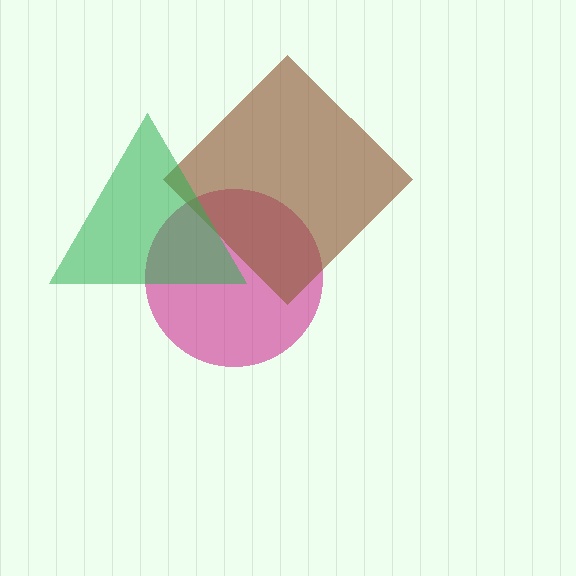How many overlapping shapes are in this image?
There are 3 overlapping shapes in the image.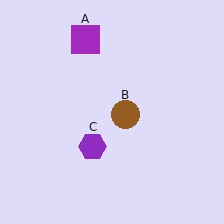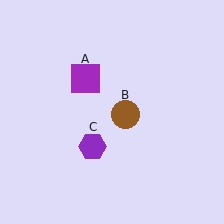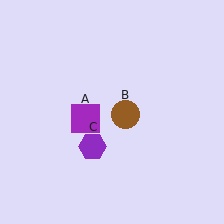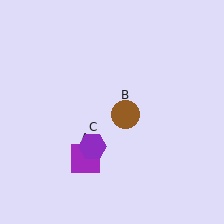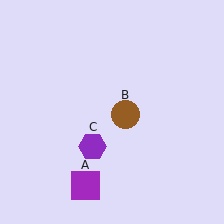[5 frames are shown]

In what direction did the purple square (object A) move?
The purple square (object A) moved down.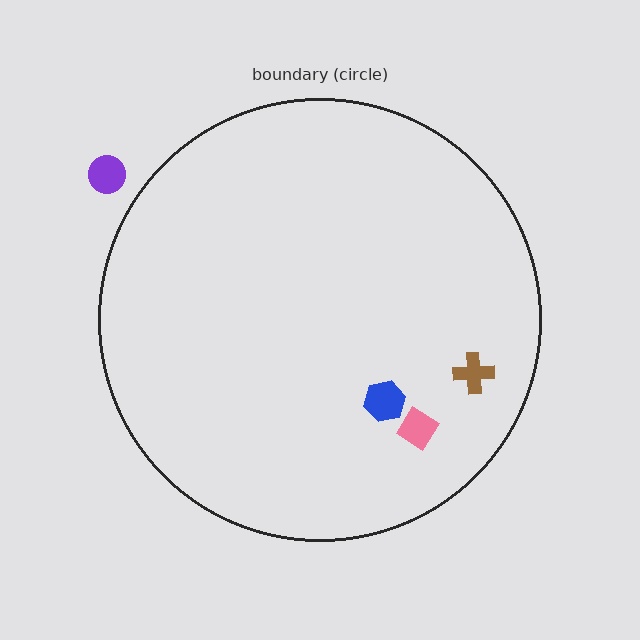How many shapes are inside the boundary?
3 inside, 1 outside.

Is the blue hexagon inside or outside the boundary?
Inside.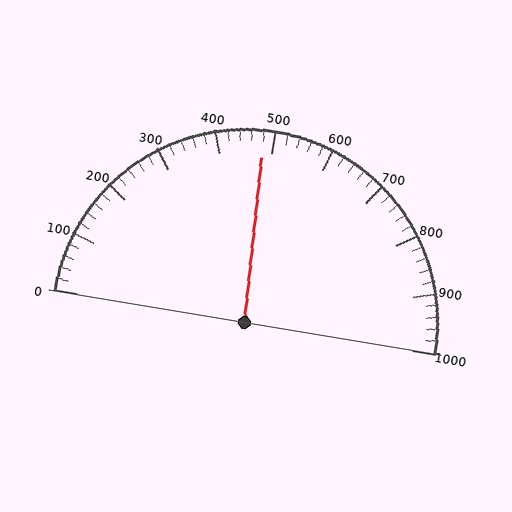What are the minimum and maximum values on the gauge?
The gauge ranges from 0 to 1000.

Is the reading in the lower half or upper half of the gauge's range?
The reading is in the lower half of the range (0 to 1000).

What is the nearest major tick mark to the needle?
The nearest major tick mark is 500.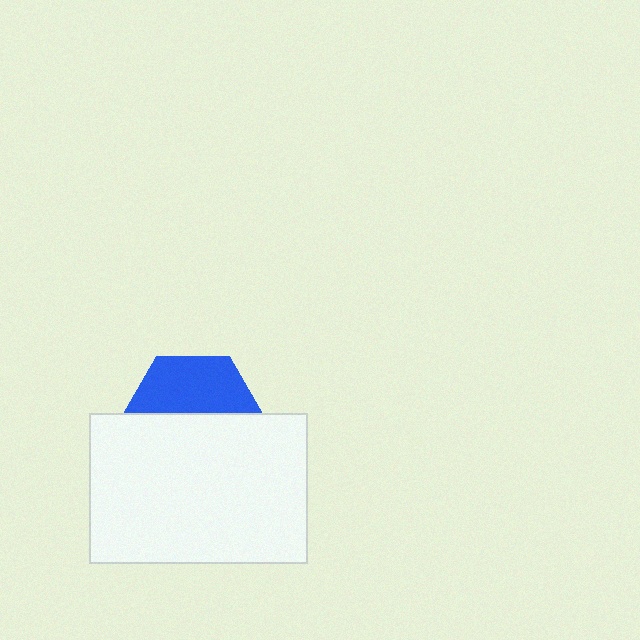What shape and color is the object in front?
The object in front is a white rectangle.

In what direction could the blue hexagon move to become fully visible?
The blue hexagon could move up. That would shift it out from behind the white rectangle entirely.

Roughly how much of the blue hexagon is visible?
A small part of it is visible (roughly 43%).